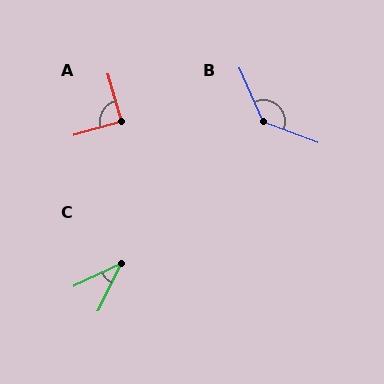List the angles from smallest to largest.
C (38°), A (90°), B (134°).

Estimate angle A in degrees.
Approximately 90 degrees.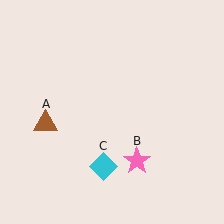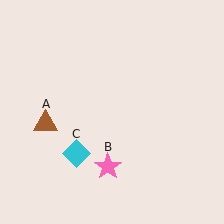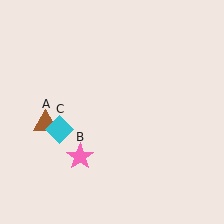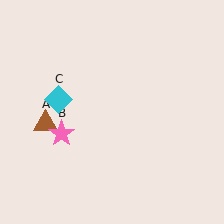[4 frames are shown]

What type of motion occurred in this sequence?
The pink star (object B), cyan diamond (object C) rotated clockwise around the center of the scene.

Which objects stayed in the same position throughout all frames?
Brown triangle (object A) remained stationary.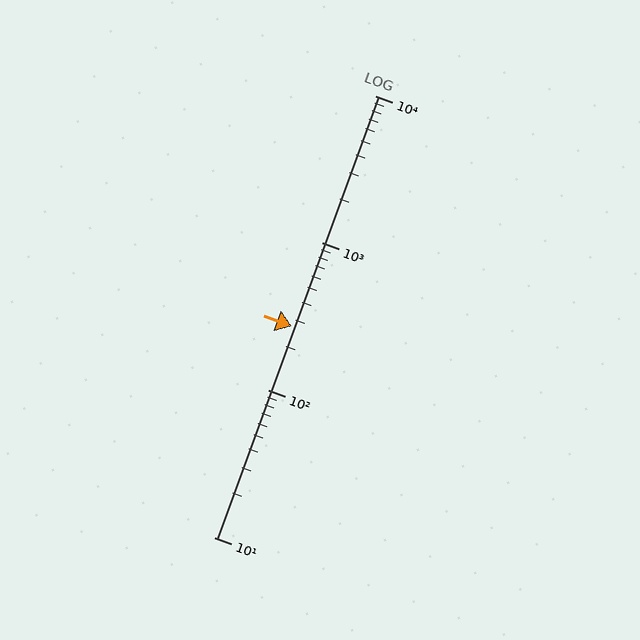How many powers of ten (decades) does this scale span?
The scale spans 3 decades, from 10 to 10000.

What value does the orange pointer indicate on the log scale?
The pointer indicates approximately 270.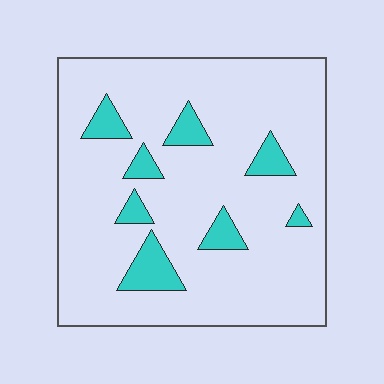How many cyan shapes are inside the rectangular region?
8.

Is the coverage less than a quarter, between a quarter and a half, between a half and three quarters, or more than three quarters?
Less than a quarter.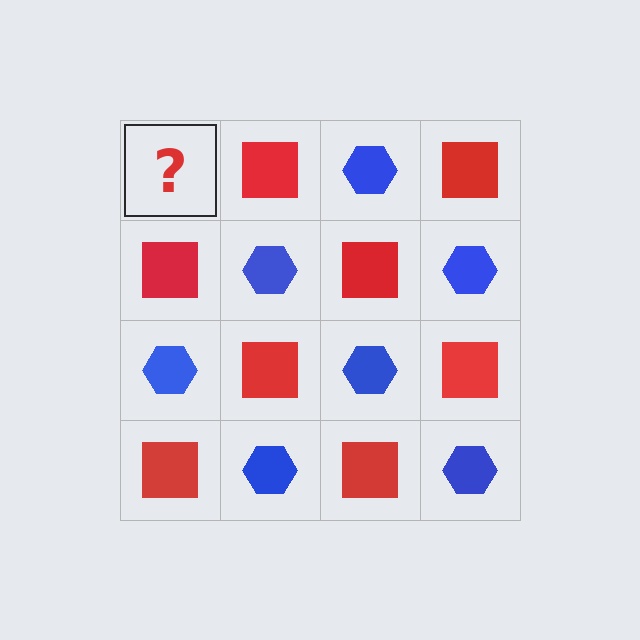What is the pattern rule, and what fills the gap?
The rule is that it alternates blue hexagon and red square in a checkerboard pattern. The gap should be filled with a blue hexagon.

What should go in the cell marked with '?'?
The missing cell should contain a blue hexagon.